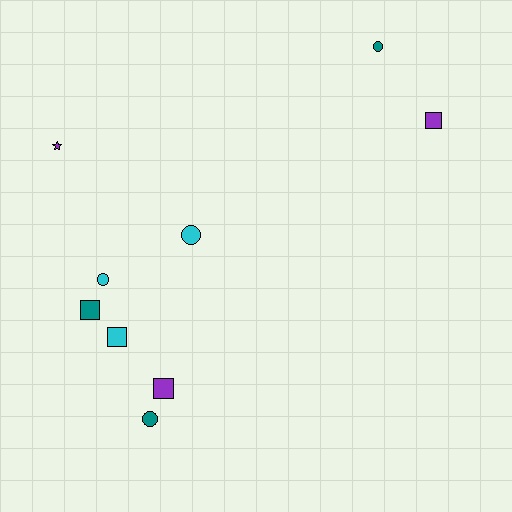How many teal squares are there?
There is 1 teal square.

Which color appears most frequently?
Cyan, with 3 objects.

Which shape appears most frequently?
Square, with 4 objects.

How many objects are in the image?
There are 9 objects.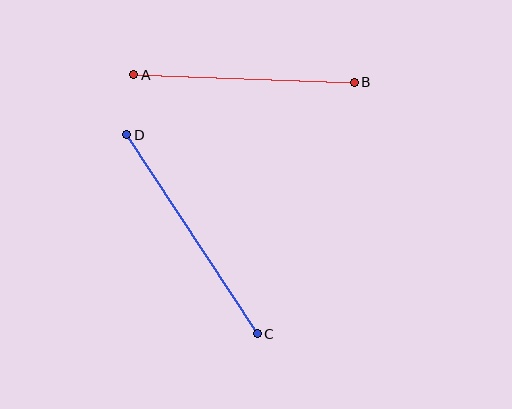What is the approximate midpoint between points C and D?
The midpoint is at approximately (192, 234) pixels.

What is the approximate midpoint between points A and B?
The midpoint is at approximately (244, 78) pixels.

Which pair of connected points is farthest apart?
Points C and D are farthest apart.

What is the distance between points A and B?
The distance is approximately 221 pixels.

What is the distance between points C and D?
The distance is approximately 238 pixels.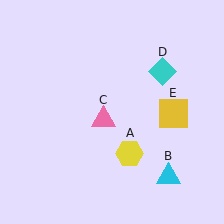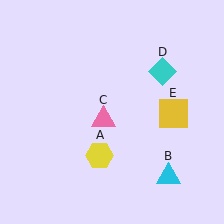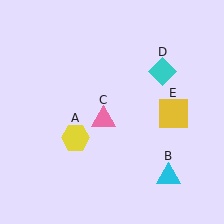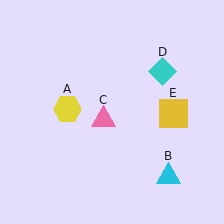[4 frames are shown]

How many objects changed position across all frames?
1 object changed position: yellow hexagon (object A).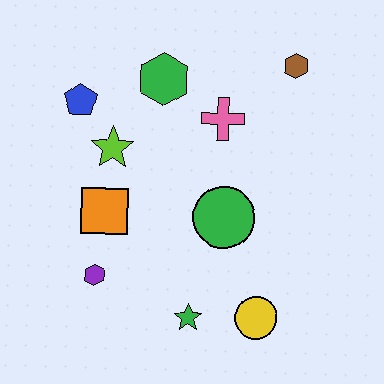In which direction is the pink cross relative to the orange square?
The pink cross is to the right of the orange square.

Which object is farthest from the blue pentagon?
The yellow circle is farthest from the blue pentagon.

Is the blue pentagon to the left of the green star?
Yes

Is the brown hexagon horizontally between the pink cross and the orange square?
No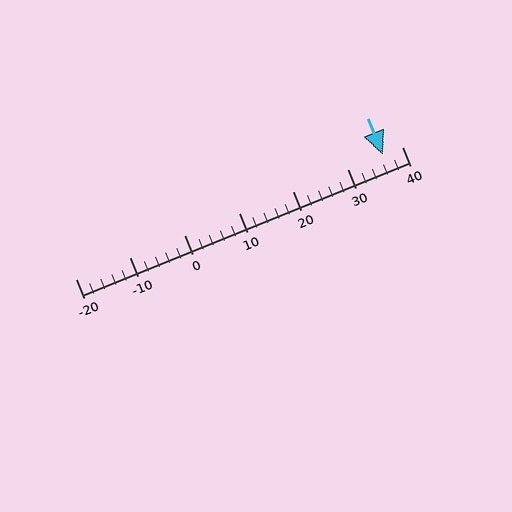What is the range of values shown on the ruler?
The ruler shows values from -20 to 40.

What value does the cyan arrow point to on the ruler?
The cyan arrow points to approximately 36.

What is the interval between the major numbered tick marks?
The major tick marks are spaced 10 units apart.